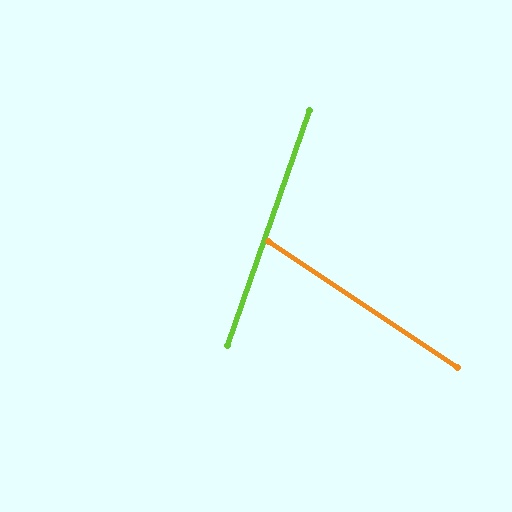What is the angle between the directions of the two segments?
Approximately 76 degrees.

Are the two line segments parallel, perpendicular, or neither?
Neither parallel nor perpendicular — they differ by about 76°.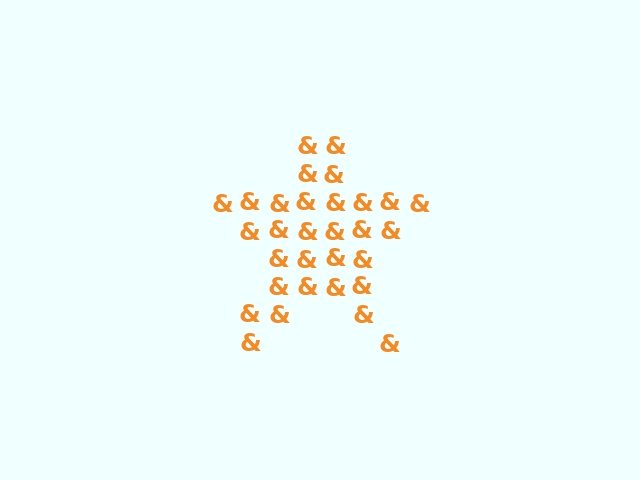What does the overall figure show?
The overall figure shows a star.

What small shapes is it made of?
It is made of small ampersands.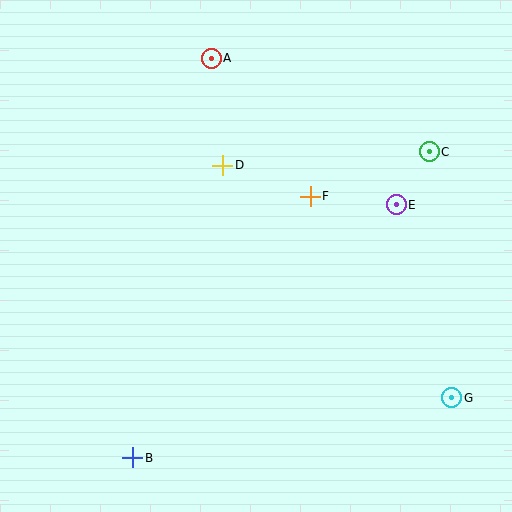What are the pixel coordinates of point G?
Point G is at (452, 398).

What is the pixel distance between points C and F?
The distance between C and F is 127 pixels.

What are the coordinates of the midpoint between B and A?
The midpoint between B and A is at (172, 258).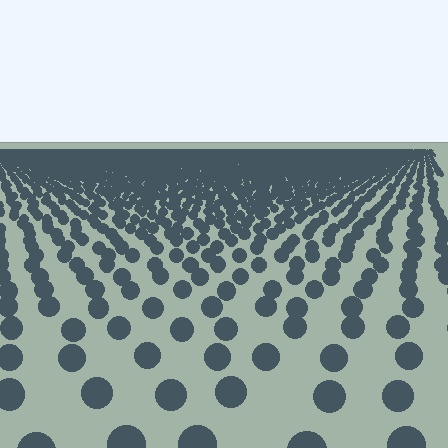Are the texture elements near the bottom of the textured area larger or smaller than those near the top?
Larger. Near the bottom, elements are closer to the viewer and appear at a bigger on-screen size.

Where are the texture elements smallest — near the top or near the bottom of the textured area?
Near the top.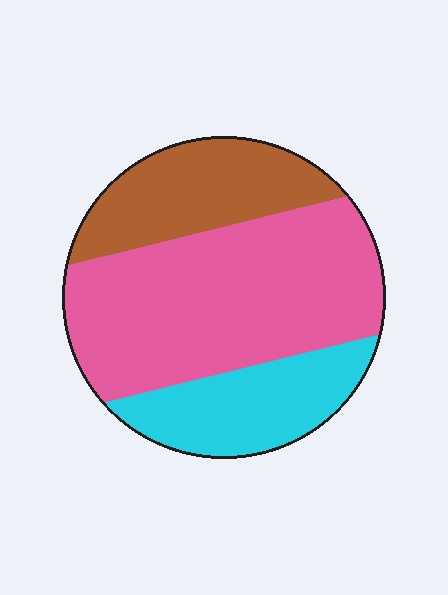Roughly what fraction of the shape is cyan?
Cyan covers about 20% of the shape.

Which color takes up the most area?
Pink, at roughly 55%.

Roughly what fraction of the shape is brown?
Brown covers 24% of the shape.